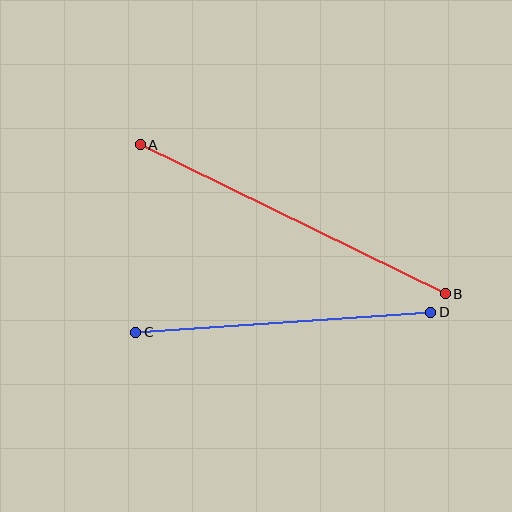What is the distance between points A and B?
The distance is approximately 340 pixels.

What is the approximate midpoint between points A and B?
The midpoint is at approximately (293, 219) pixels.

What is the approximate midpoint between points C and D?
The midpoint is at approximately (283, 322) pixels.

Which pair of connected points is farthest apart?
Points A and B are farthest apart.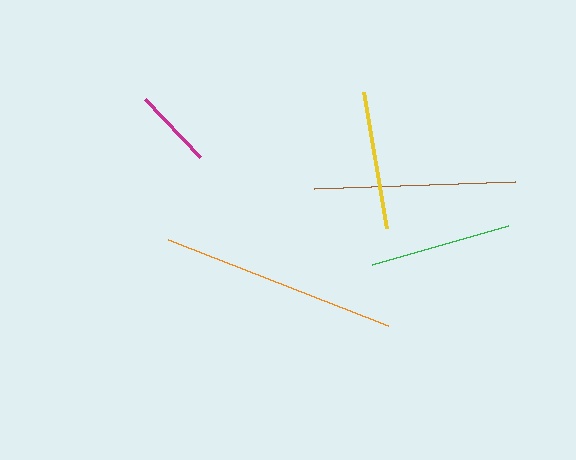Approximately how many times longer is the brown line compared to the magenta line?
The brown line is approximately 2.5 times the length of the magenta line.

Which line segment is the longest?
The orange line is the longest at approximately 237 pixels.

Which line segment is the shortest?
The magenta line is the shortest at approximately 80 pixels.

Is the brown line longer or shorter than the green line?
The brown line is longer than the green line.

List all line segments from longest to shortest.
From longest to shortest: orange, brown, green, yellow, magenta.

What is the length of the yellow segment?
The yellow segment is approximately 137 pixels long.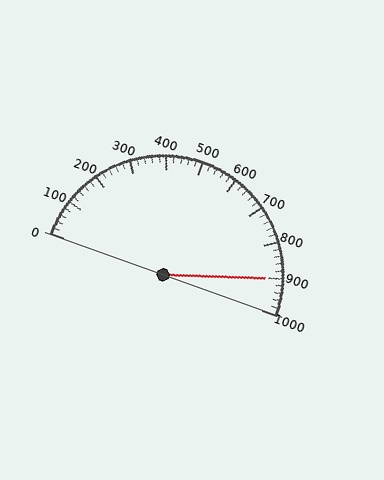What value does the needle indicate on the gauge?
The needle indicates approximately 900.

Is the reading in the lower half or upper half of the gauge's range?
The reading is in the upper half of the range (0 to 1000).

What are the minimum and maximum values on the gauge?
The gauge ranges from 0 to 1000.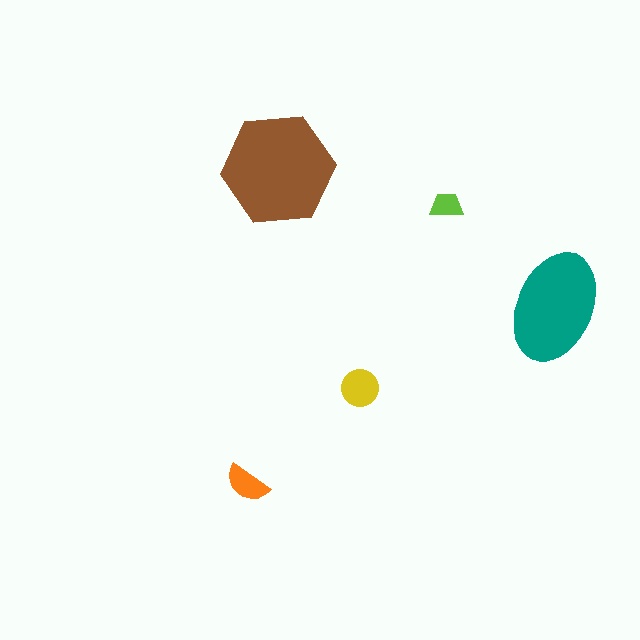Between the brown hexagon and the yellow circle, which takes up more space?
The brown hexagon.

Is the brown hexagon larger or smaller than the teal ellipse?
Larger.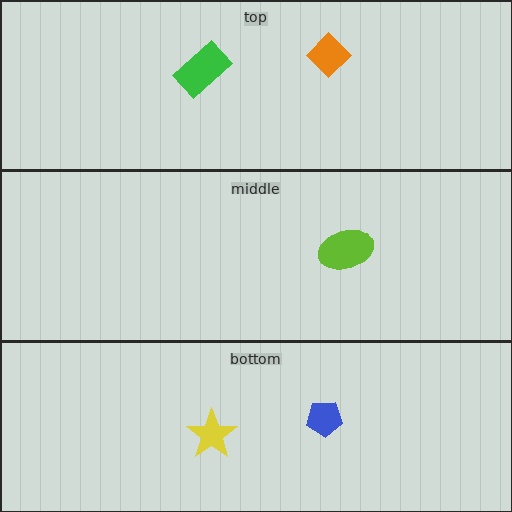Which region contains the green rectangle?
The top region.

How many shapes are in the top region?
2.